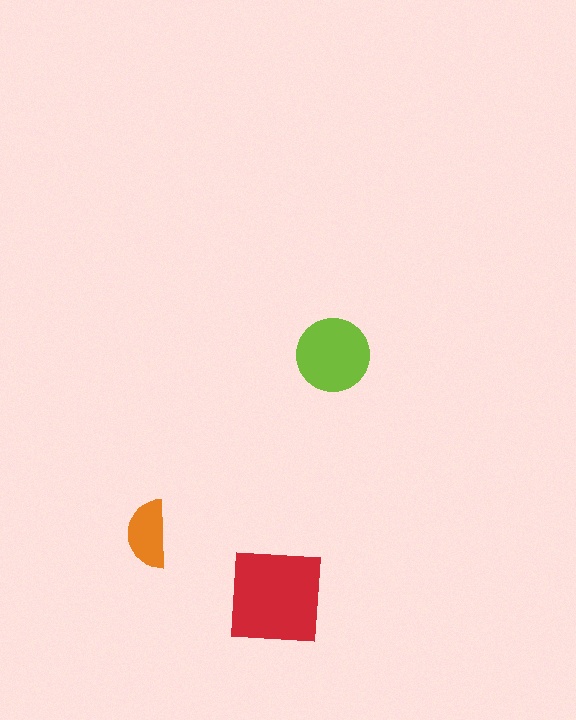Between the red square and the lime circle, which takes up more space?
The red square.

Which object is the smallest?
The orange semicircle.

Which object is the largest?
The red square.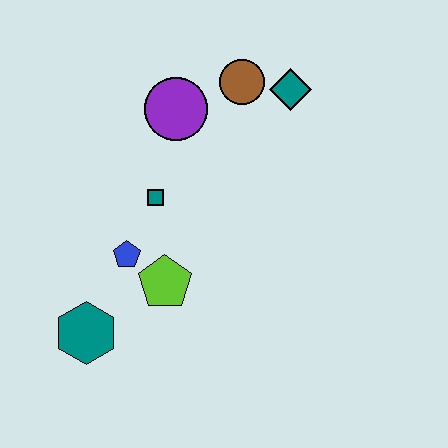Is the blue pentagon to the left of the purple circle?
Yes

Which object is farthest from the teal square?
The teal diamond is farthest from the teal square.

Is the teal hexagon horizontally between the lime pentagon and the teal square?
No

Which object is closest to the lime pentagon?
The blue pentagon is closest to the lime pentagon.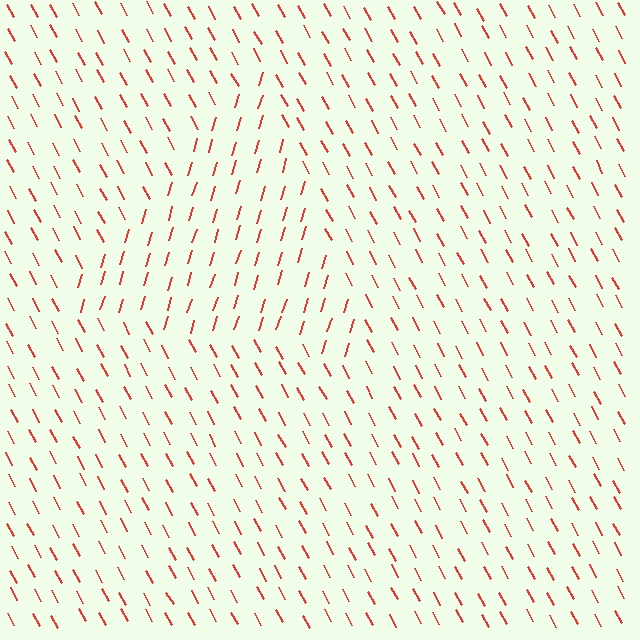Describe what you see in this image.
The image is filled with small red line segments. A triangle region in the image has lines oriented differently from the surrounding lines, creating a visible texture boundary.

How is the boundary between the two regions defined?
The boundary is defined purely by a change in line orientation (approximately 45 degrees difference). All lines are the same color and thickness.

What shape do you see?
I see a triangle.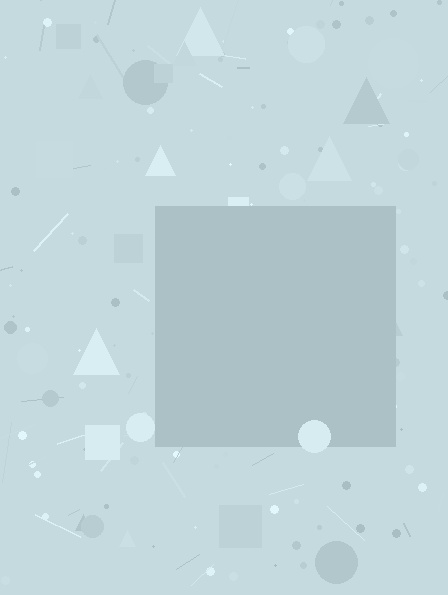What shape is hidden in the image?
A square is hidden in the image.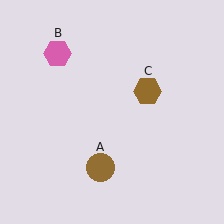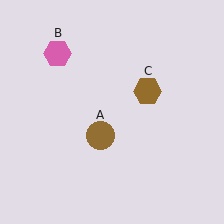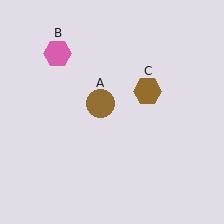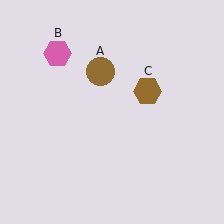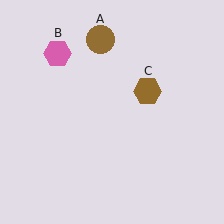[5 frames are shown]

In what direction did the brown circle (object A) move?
The brown circle (object A) moved up.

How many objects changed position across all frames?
1 object changed position: brown circle (object A).